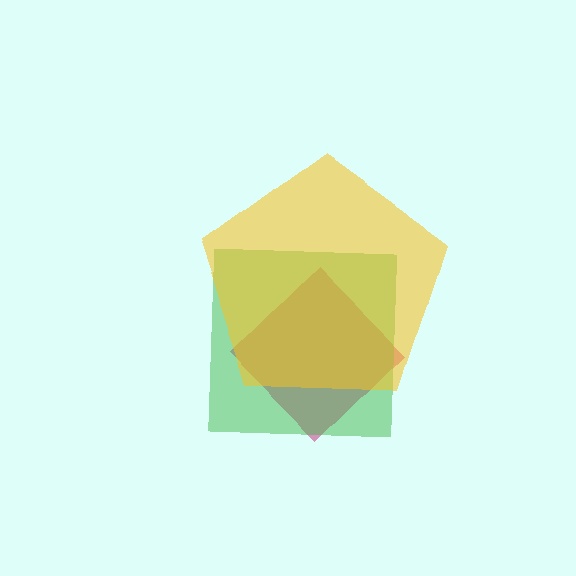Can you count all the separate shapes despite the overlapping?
Yes, there are 3 separate shapes.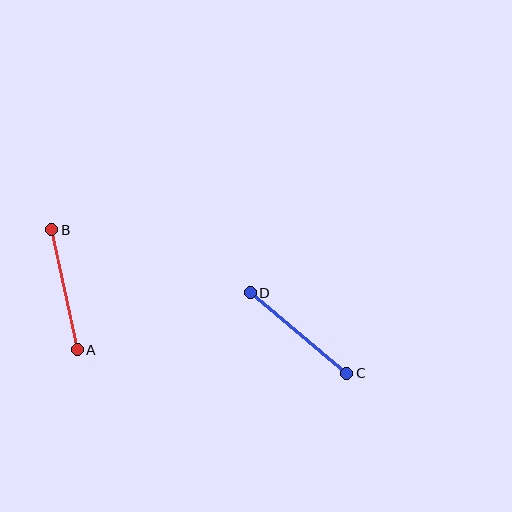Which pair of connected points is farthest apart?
Points C and D are farthest apart.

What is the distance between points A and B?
The distance is approximately 123 pixels.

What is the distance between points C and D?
The distance is approximately 125 pixels.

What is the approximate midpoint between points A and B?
The midpoint is at approximately (64, 290) pixels.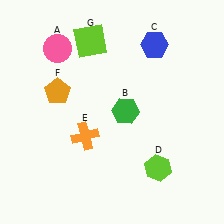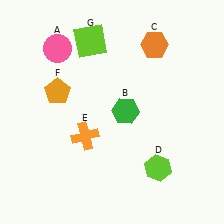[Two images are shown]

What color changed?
The hexagon (C) changed from blue in Image 1 to orange in Image 2.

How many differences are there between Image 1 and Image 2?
There is 1 difference between the two images.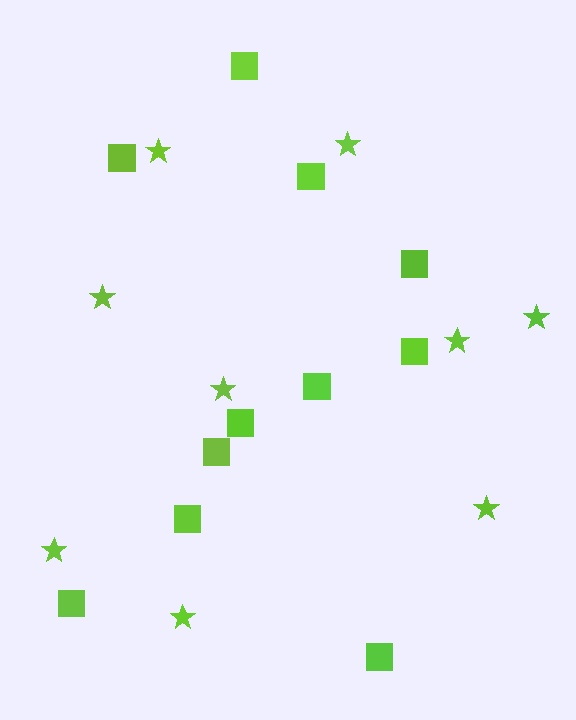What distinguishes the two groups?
There are 2 groups: one group of squares (11) and one group of stars (9).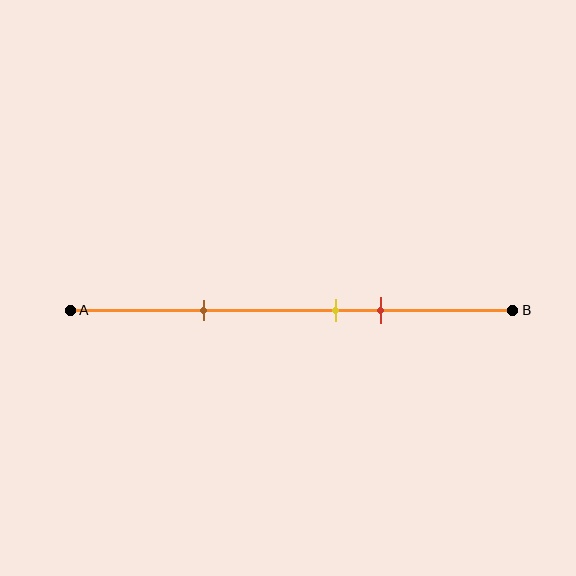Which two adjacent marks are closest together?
The yellow and red marks are the closest adjacent pair.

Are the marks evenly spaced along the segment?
No, the marks are not evenly spaced.